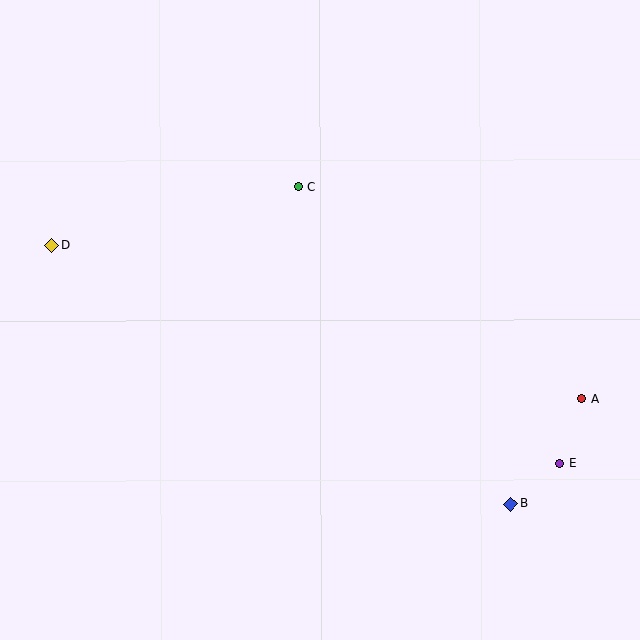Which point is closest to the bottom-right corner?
Point B is closest to the bottom-right corner.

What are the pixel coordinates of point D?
Point D is at (51, 245).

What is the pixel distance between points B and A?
The distance between B and A is 127 pixels.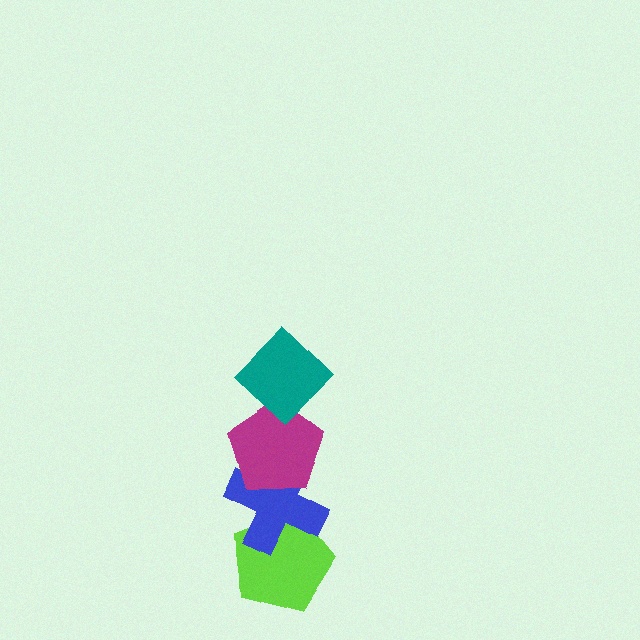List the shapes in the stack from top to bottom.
From top to bottom: the teal diamond, the magenta pentagon, the blue cross, the lime pentagon.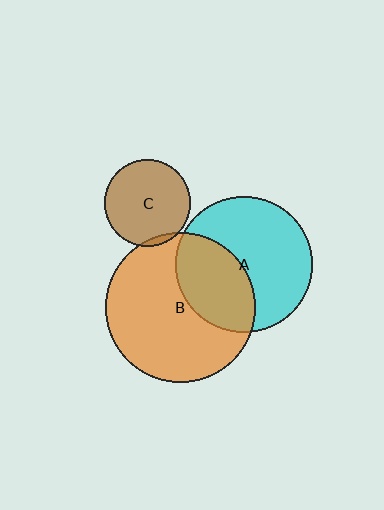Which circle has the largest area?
Circle B (orange).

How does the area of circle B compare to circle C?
Approximately 3.0 times.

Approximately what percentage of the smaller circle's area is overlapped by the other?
Approximately 5%.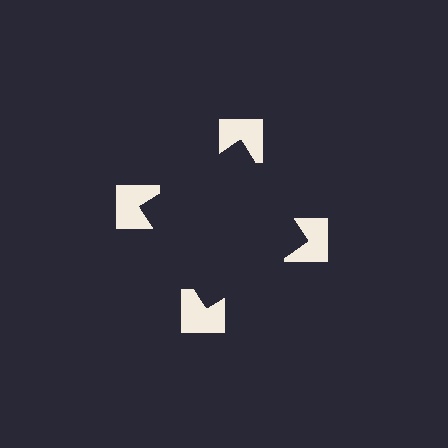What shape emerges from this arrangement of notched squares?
An illusory square — its edges are inferred from the aligned wedge cuts in the notched squares, not physically drawn.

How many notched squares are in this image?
There are 4 — one at each vertex of the illusory square.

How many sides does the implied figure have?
4 sides.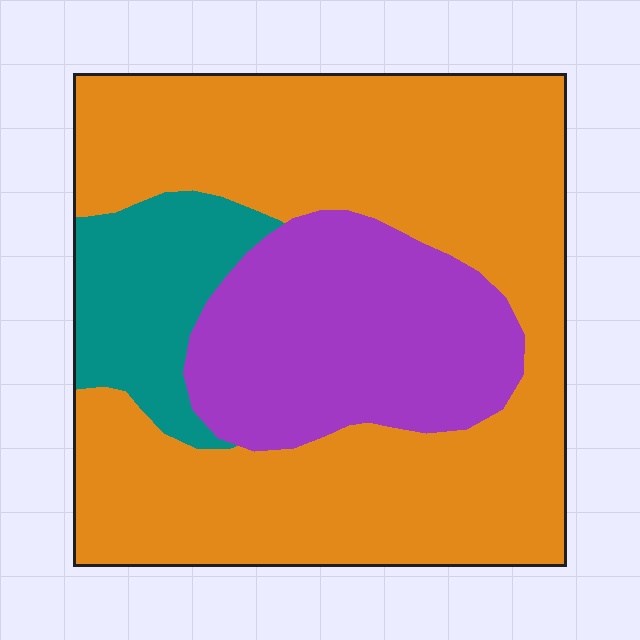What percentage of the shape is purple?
Purple covers about 25% of the shape.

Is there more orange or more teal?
Orange.